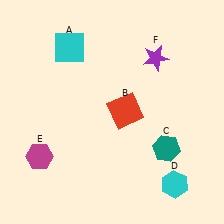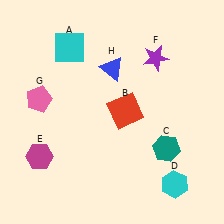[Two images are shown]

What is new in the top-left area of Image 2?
A blue triangle (H) was added in the top-left area of Image 2.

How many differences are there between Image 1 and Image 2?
There are 2 differences between the two images.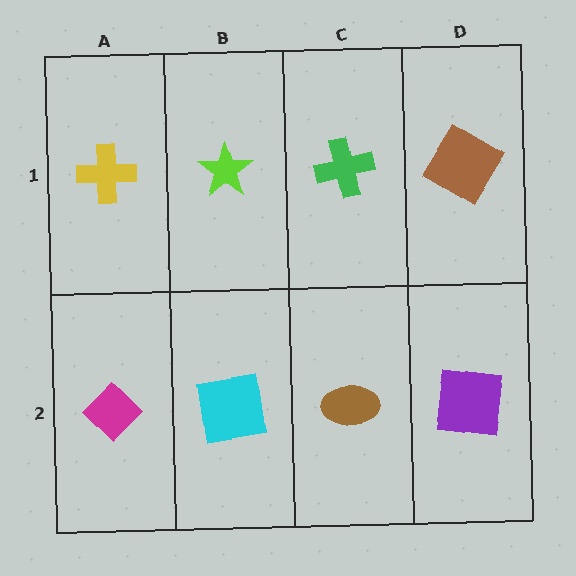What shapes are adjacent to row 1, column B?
A cyan square (row 2, column B), a yellow cross (row 1, column A), a green cross (row 1, column C).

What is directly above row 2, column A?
A yellow cross.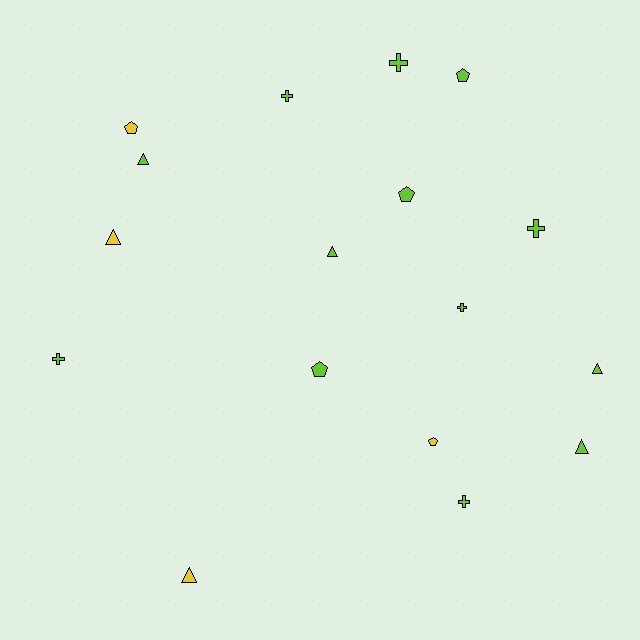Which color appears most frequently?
Lime, with 13 objects.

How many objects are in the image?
There are 17 objects.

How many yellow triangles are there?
There are 2 yellow triangles.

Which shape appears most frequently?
Triangle, with 6 objects.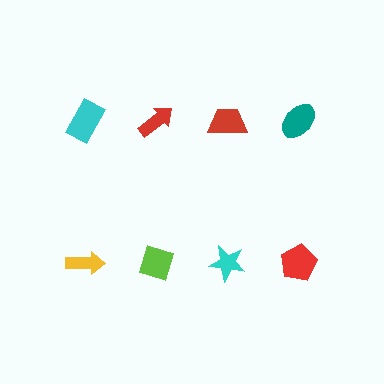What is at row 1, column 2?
A red arrow.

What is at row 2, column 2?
A lime diamond.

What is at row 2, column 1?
A yellow arrow.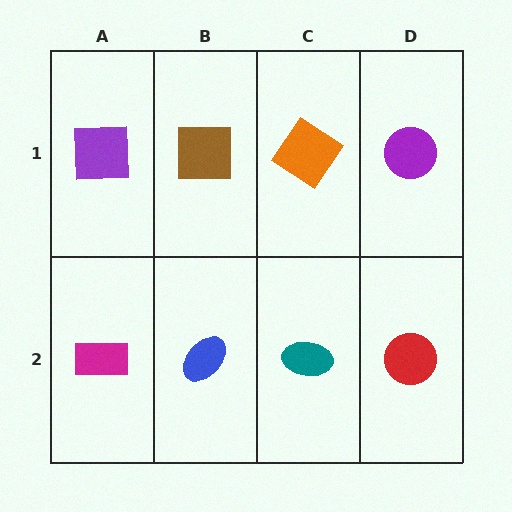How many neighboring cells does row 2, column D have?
2.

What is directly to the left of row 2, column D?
A teal ellipse.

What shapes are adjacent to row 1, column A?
A magenta rectangle (row 2, column A), a brown square (row 1, column B).